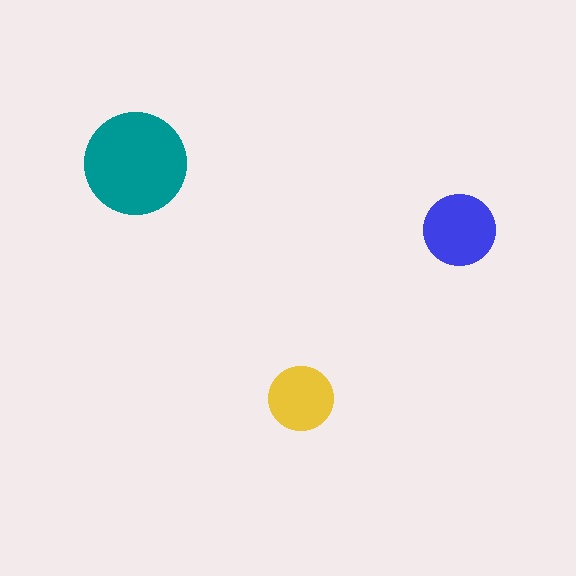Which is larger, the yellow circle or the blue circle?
The blue one.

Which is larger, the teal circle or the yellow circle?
The teal one.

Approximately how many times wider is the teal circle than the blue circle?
About 1.5 times wider.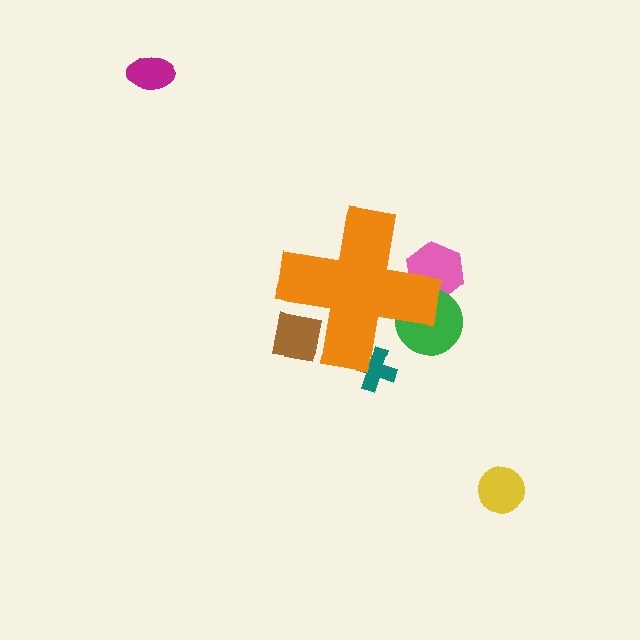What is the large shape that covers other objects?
An orange cross.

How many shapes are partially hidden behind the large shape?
4 shapes are partially hidden.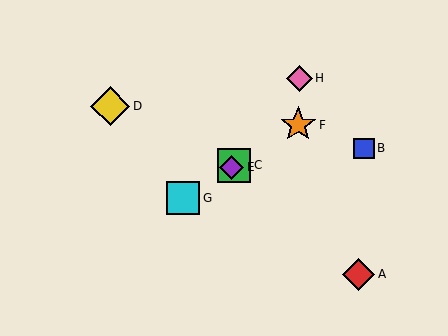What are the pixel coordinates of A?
Object A is at (359, 274).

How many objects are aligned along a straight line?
4 objects (C, E, F, G) are aligned along a straight line.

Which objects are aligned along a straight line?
Objects C, E, F, G are aligned along a straight line.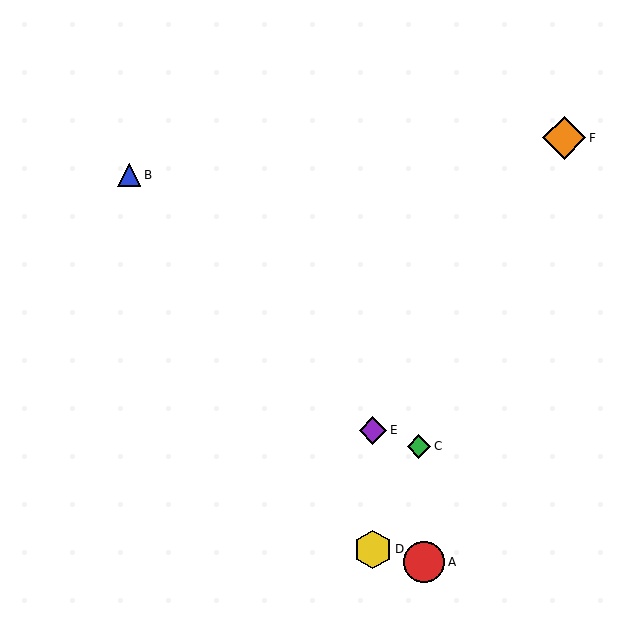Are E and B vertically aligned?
No, E is at x≈373 and B is at x≈129.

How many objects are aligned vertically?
2 objects (D, E) are aligned vertically.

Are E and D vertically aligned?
Yes, both are at x≈373.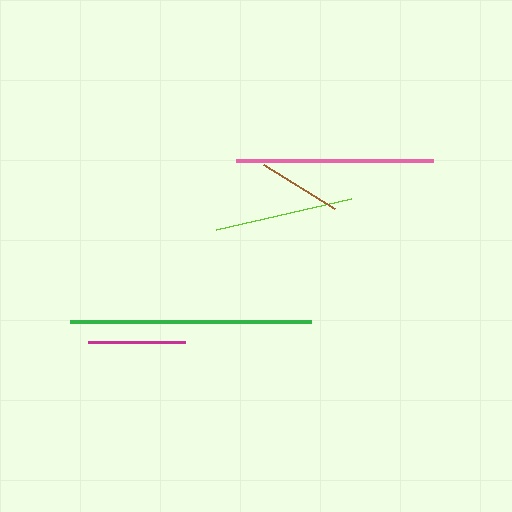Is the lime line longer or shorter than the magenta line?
The lime line is longer than the magenta line.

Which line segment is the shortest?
The brown line is the shortest at approximately 84 pixels.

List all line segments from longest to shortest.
From longest to shortest: green, pink, lime, magenta, brown.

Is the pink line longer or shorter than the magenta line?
The pink line is longer than the magenta line.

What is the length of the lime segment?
The lime segment is approximately 138 pixels long.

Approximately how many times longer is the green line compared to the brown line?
The green line is approximately 2.9 times the length of the brown line.